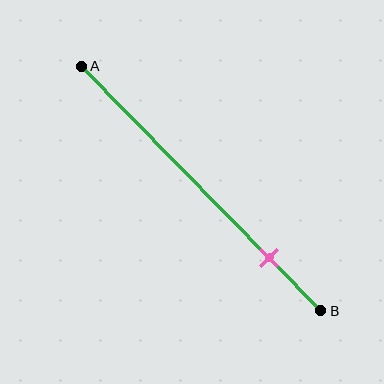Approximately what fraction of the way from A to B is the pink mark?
The pink mark is approximately 80% of the way from A to B.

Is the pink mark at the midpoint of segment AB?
No, the mark is at about 80% from A, not at the 50% midpoint.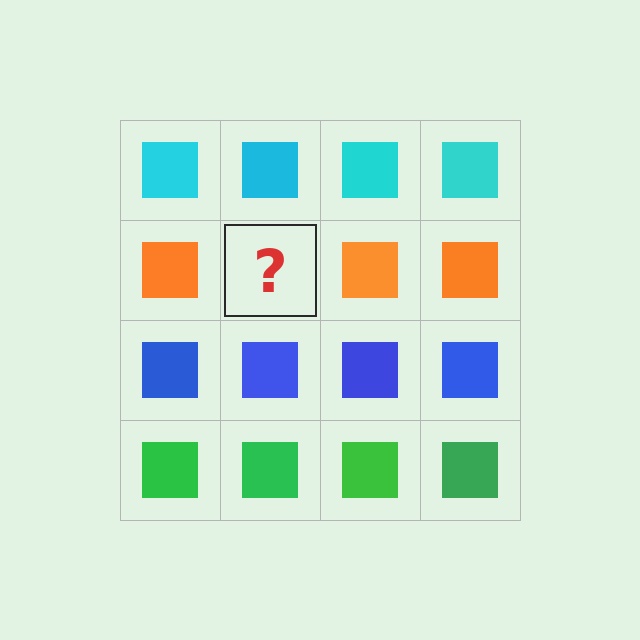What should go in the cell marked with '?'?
The missing cell should contain an orange square.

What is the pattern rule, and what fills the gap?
The rule is that each row has a consistent color. The gap should be filled with an orange square.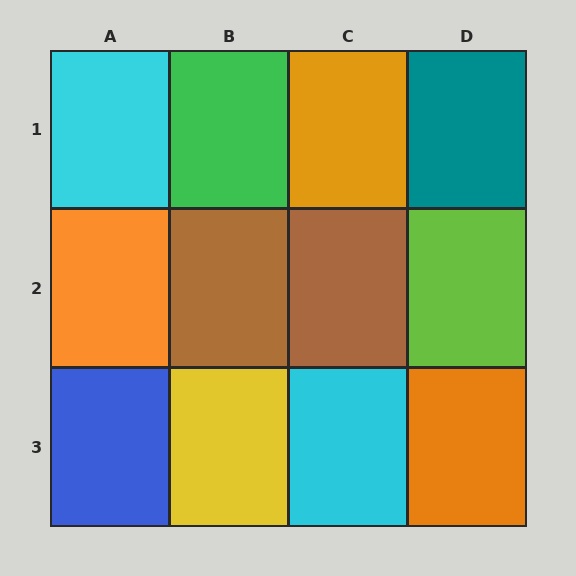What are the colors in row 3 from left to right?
Blue, yellow, cyan, orange.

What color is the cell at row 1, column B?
Green.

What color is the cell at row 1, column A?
Cyan.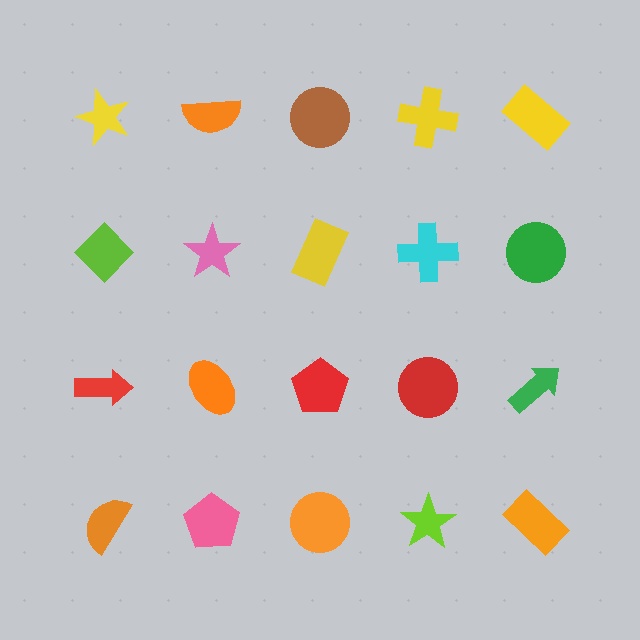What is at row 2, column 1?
A lime diamond.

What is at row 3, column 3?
A red pentagon.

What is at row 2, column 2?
A pink star.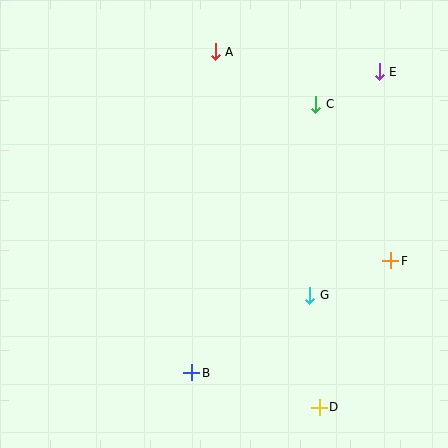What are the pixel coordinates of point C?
Point C is at (316, 104).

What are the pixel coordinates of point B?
Point B is at (192, 373).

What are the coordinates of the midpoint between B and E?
The midpoint between B and E is at (285, 222).